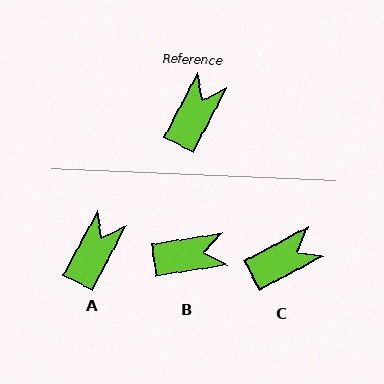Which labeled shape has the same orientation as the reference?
A.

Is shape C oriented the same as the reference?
No, it is off by about 34 degrees.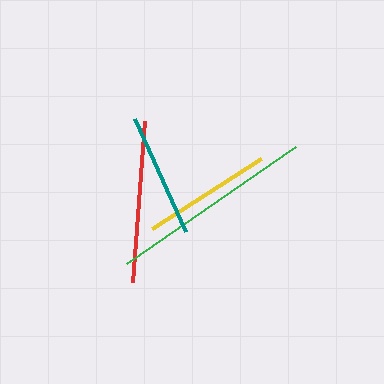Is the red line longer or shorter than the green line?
The green line is longer than the red line.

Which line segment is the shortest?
The teal line is the shortest at approximately 124 pixels.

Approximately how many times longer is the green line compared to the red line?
The green line is approximately 1.3 times the length of the red line.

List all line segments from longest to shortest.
From longest to shortest: green, red, yellow, teal.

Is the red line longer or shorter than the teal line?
The red line is longer than the teal line.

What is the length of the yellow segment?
The yellow segment is approximately 130 pixels long.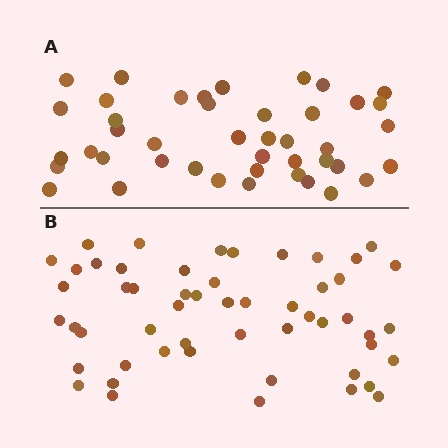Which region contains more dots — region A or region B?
Region B (the bottom region) has more dots.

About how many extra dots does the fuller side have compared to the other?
Region B has roughly 10 or so more dots than region A.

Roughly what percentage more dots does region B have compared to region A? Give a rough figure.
About 25% more.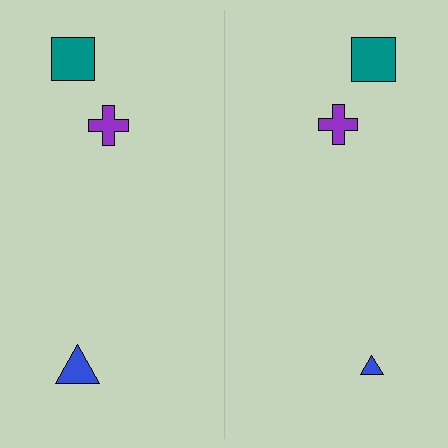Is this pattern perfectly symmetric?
No, the pattern is not perfectly symmetric. The blue triangle on the right side has a different size than its mirror counterpart.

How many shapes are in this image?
There are 6 shapes in this image.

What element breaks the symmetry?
The blue triangle on the right side has a different size than its mirror counterpart.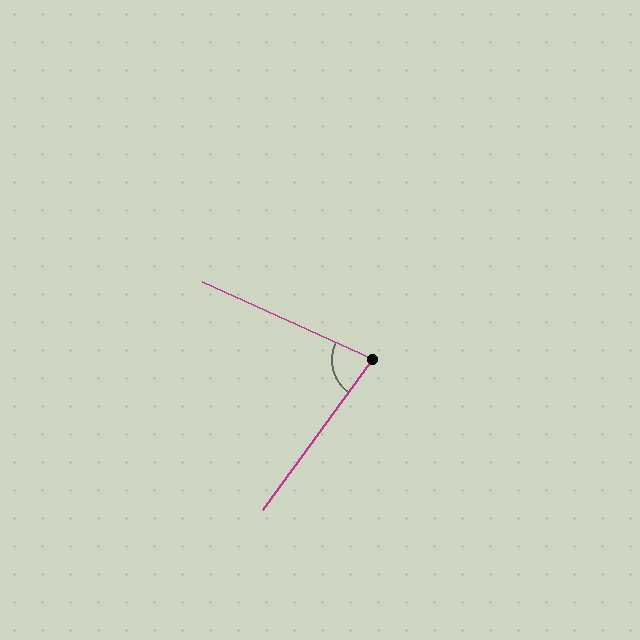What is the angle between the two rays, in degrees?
Approximately 79 degrees.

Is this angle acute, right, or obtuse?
It is acute.